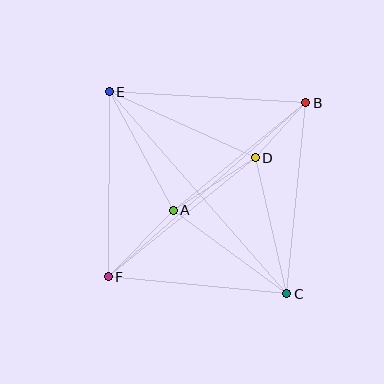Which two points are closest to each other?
Points B and D are closest to each other.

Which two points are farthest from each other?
Points C and E are farthest from each other.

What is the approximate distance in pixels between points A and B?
The distance between A and B is approximately 171 pixels.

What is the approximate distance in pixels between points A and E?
The distance between A and E is approximately 135 pixels.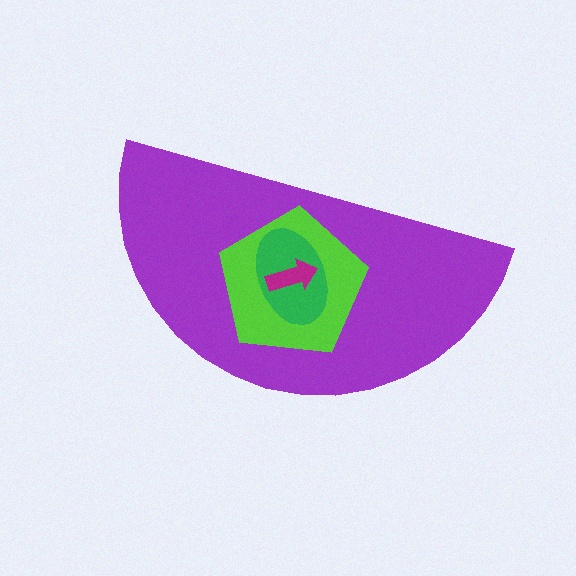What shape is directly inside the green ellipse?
The magenta arrow.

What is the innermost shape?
The magenta arrow.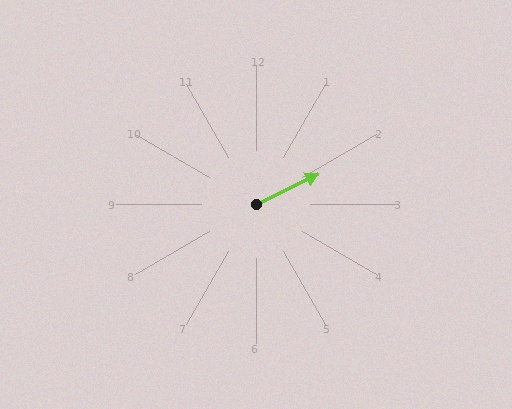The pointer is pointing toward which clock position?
Roughly 2 o'clock.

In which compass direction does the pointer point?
Northeast.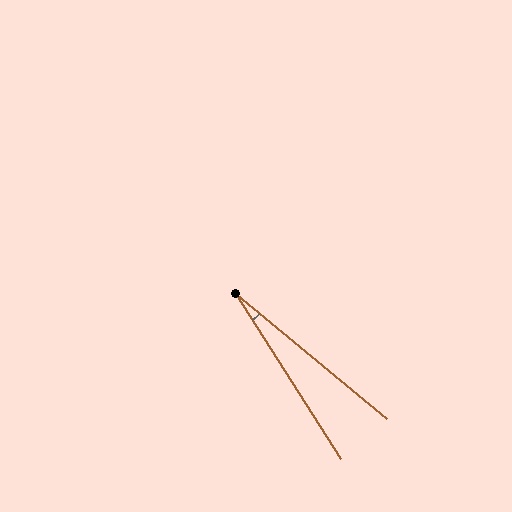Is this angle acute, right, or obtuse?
It is acute.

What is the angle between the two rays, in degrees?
Approximately 18 degrees.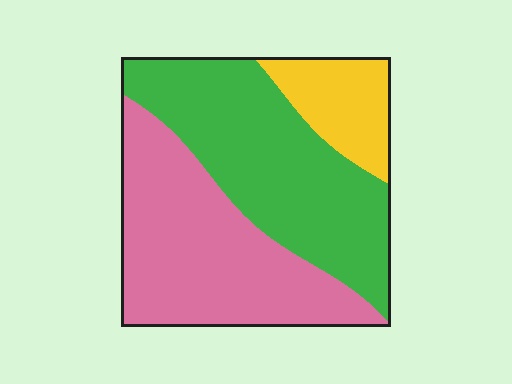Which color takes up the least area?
Yellow, at roughly 15%.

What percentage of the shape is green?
Green takes up about two fifths (2/5) of the shape.